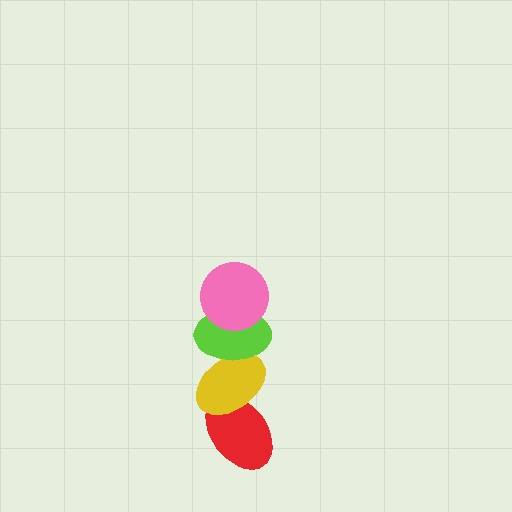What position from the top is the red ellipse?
The red ellipse is 4th from the top.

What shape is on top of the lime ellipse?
The pink circle is on top of the lime ellipse.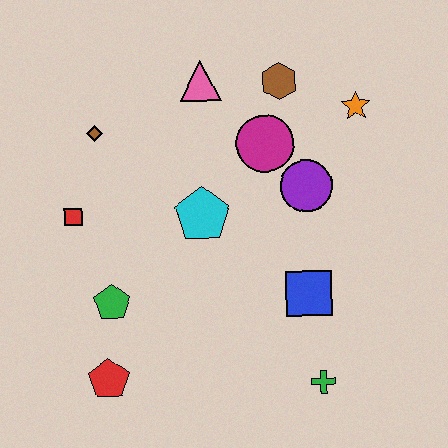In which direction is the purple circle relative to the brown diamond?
The purple circle is to the right of the brown diamond.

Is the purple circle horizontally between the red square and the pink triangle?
No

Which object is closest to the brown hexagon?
The magenta circle is closest to the brown hexagon.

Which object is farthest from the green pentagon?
The orange star is farthest from the green pentagon.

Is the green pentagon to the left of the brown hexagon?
Yes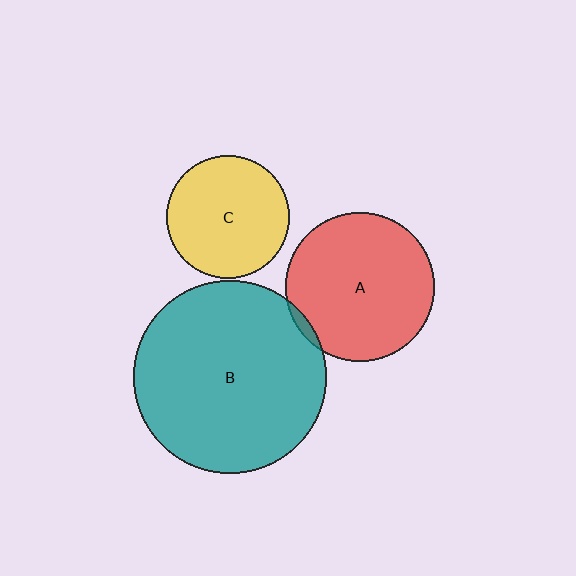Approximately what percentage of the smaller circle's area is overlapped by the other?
Approximately 5%.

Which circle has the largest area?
Circle B (teal).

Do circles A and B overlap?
Yes.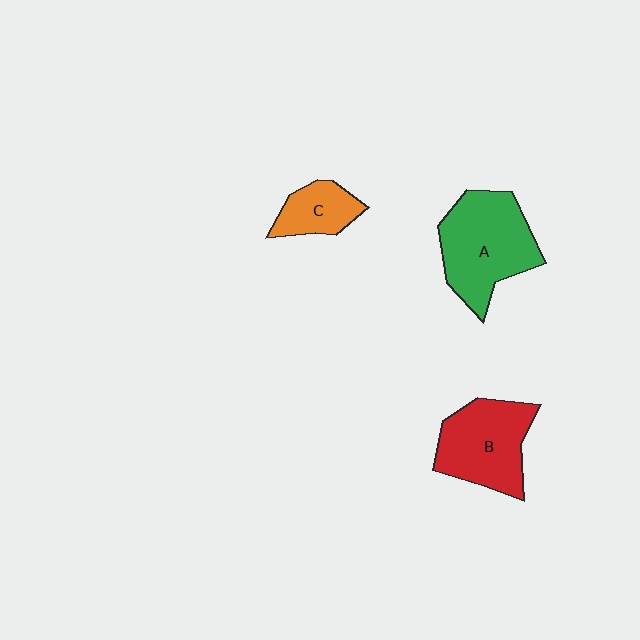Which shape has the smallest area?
Shape C (orange).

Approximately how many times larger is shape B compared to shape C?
Approximately 1.9 times.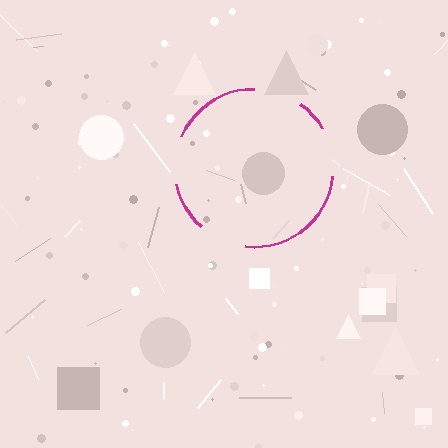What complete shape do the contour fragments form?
The contour fragments form a circle.